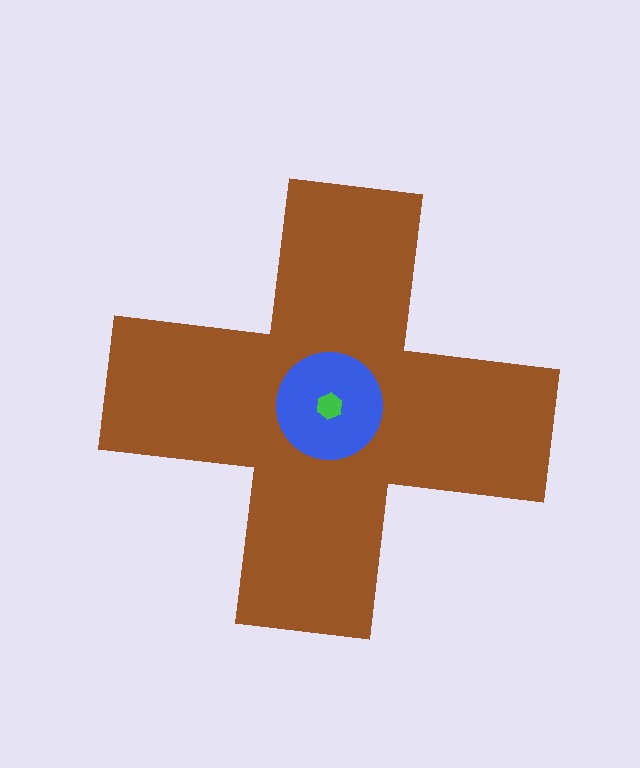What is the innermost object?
The green hexagon.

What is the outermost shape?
The brown cross.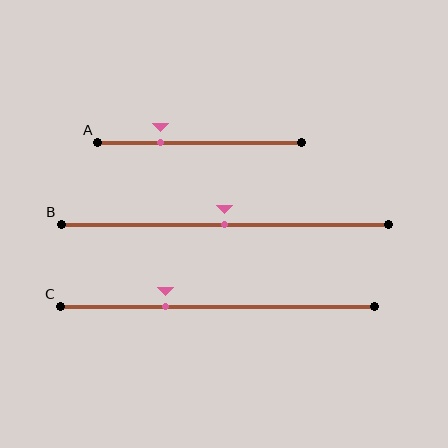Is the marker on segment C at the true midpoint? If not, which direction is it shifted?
No, the marker on segment C is shifted to the left by about 16% of the segment length.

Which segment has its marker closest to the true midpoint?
Segment B has its marker closest to the true midpoint.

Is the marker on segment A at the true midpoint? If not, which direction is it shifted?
No, the marker on segment A is shifted to the left by about 19% of the segment length.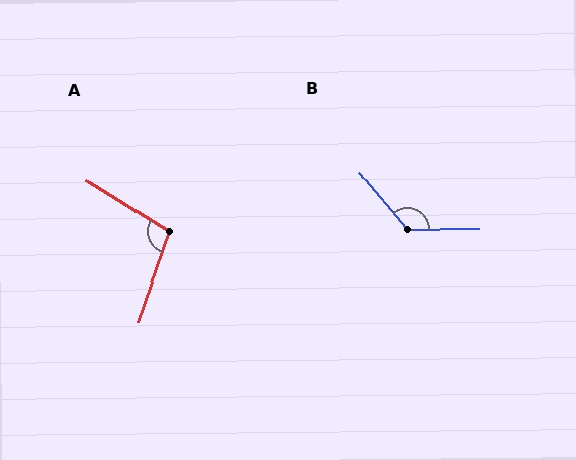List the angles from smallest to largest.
A (103°), B (130°).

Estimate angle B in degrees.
Approximately 130 degrees.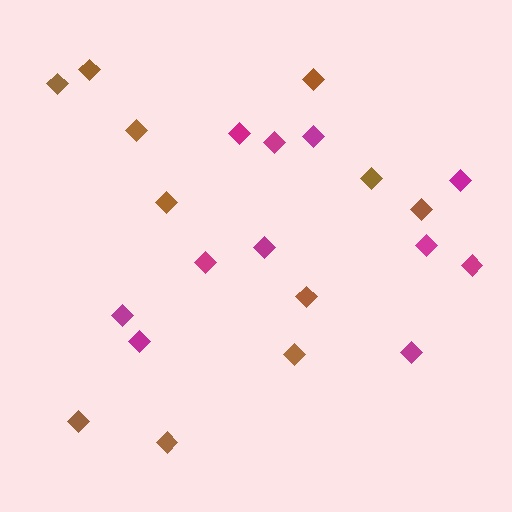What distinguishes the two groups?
There are 2 groups: one group of brown diamonds (11) and one group of magenta diamonds (11).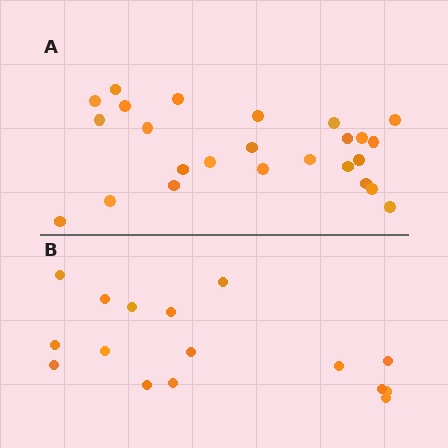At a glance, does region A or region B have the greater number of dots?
Region A (the top region) has more dots.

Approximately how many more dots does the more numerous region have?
Region A has roughly 8 or so more dots than region B.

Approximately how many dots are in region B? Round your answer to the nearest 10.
About 20 dots. (The exact count is 16, which rounds to 20.)